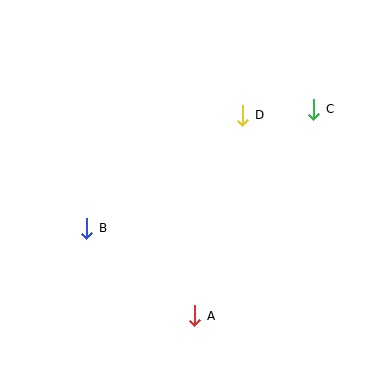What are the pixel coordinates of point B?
Point B is at (87, 228).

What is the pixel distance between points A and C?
The distance between A and C is 238 pixels.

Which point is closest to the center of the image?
Point D at (243, 115) is closest to the center.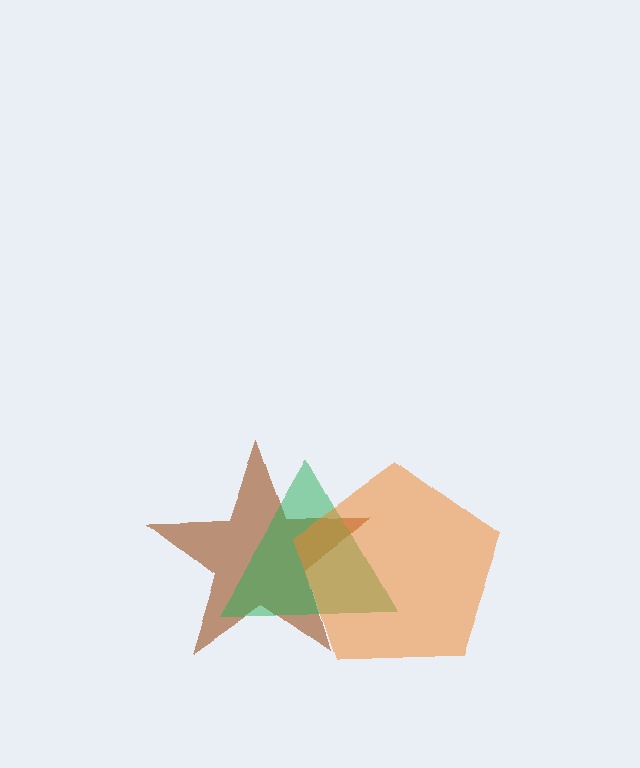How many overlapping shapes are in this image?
There are 3 overlapping shapes in the image.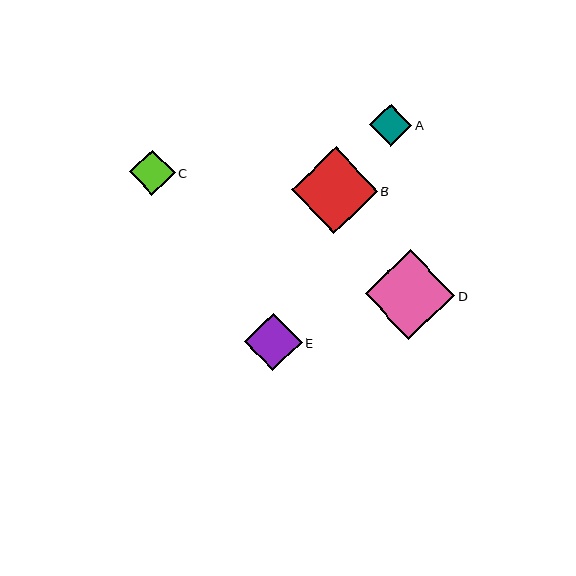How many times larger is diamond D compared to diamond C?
Diamond D is approximately 2.0 times the size of diamond C.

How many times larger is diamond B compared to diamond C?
Diamond B is approximately 1.9 times the size of diamond C.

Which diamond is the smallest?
Diamond A is the smallest with a size of approximately 43 pixels.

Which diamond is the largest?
Diamond D is the largest with a size of approximately 89 pixels.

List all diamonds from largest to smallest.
From largest to smallest: D, B, E, C, A.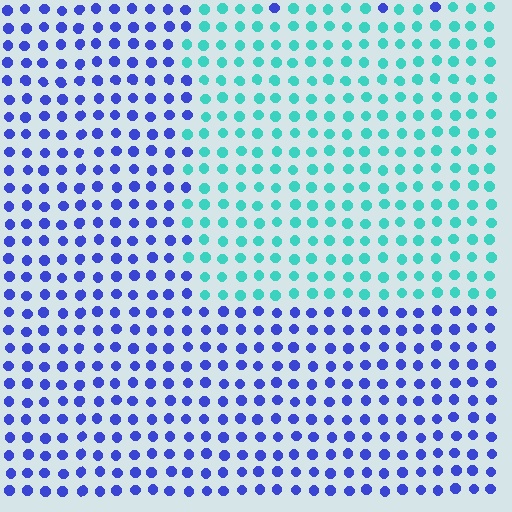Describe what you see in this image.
The image is filled with small blue elements in a uniform arrangement. A rectangle-shaped region is visible where the elements are tinted to a slightly different hue, forming a subtle color boundary.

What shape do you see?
I see a rectangle.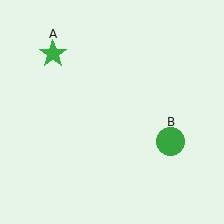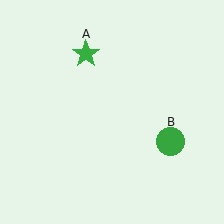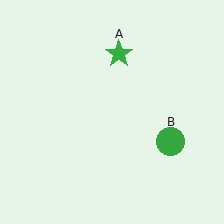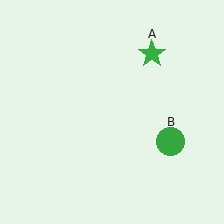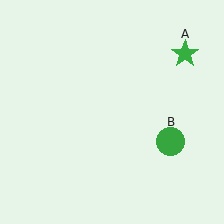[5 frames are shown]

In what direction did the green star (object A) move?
The green star (object A) moved right.